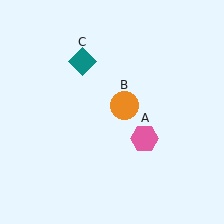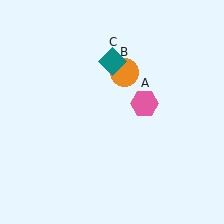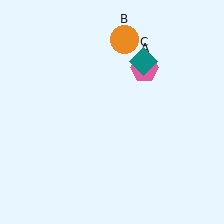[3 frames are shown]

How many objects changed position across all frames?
3 objects changed position: pink hexagon (object A), orange circle (object B), teal diamond (object C).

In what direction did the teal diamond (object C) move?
The teal diamond (object C) moved right.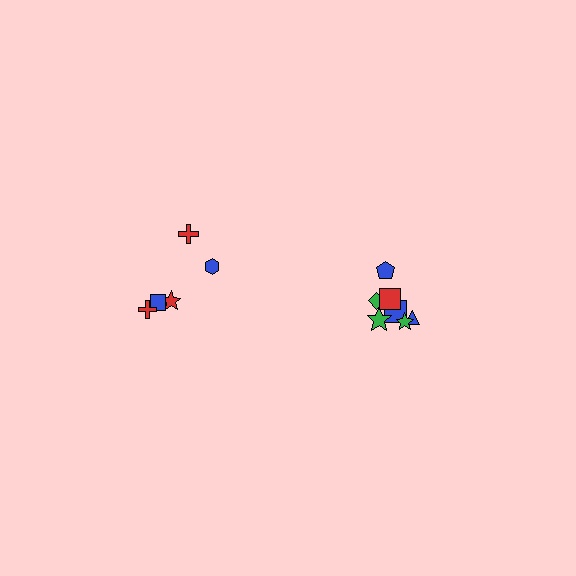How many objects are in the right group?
There are 7 objects.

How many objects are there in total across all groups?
There are 12 objects.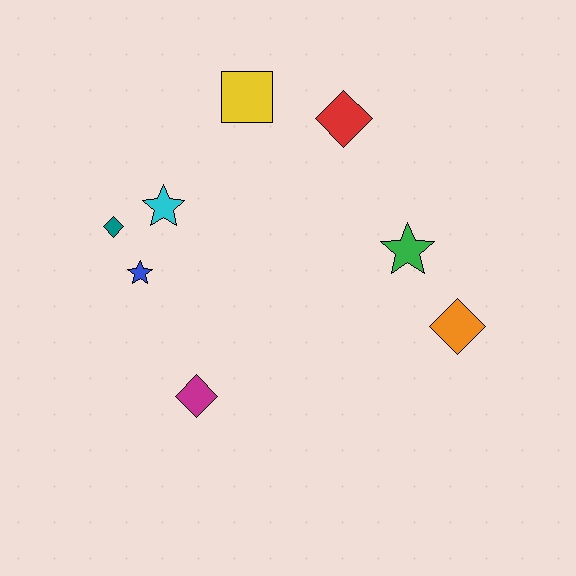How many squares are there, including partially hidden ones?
There is 1 square.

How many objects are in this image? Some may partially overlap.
There are 8 objects.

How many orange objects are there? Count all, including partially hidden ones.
There is 1 orange object.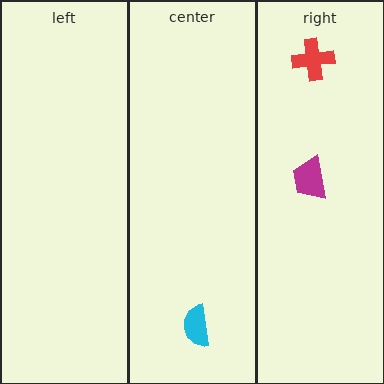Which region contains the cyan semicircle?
The center region.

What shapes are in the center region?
The cyan semicircle.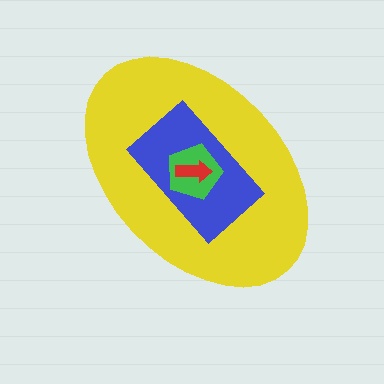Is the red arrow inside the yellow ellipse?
Yes.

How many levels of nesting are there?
4.